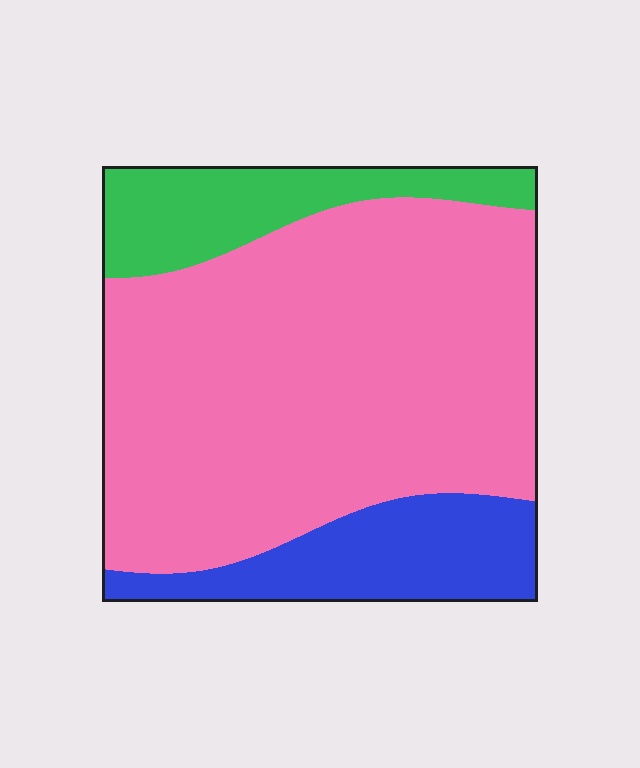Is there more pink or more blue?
Pink.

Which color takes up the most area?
Pink, at roughly 70%.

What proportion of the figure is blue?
Blue takes up about one sixth (1/6) of the figure.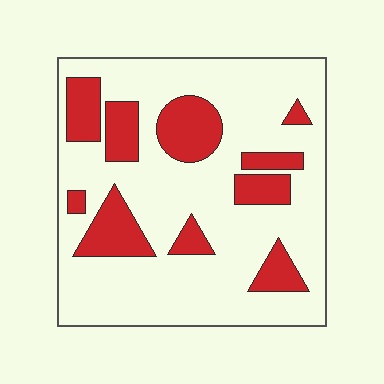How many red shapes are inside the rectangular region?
10.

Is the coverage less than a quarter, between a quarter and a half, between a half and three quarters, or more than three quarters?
Less than a quarter.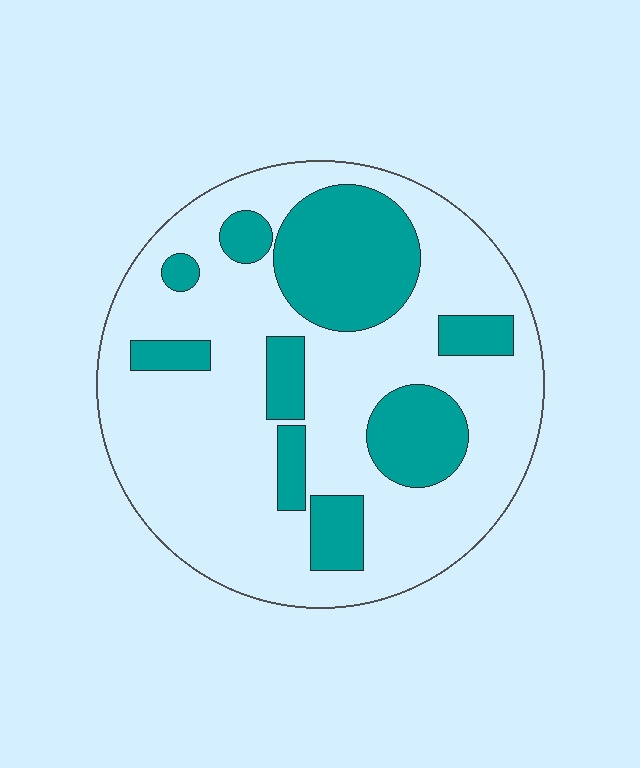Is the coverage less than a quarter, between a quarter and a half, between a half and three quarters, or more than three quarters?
Between a quarter and a half.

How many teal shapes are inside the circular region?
9.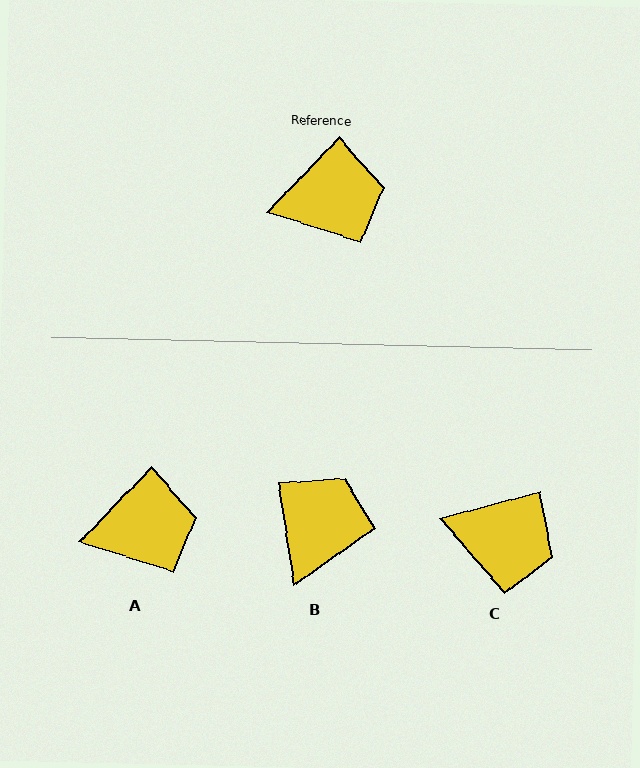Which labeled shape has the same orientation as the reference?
A.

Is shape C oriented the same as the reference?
No, it is off by about 31 degrees.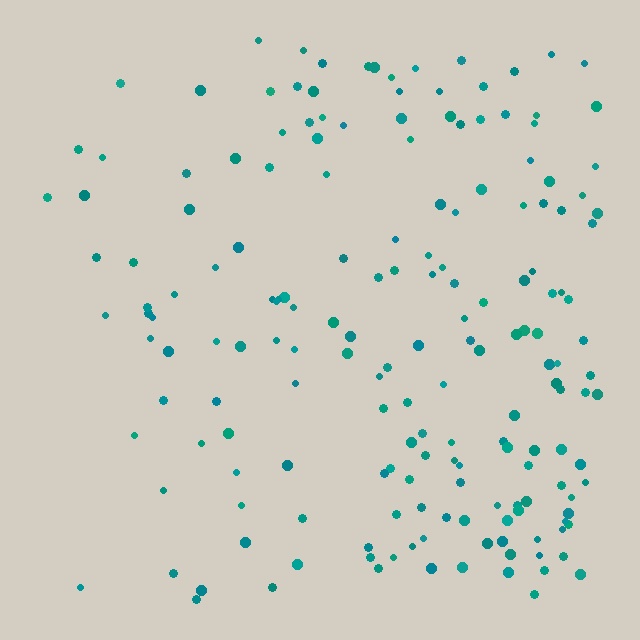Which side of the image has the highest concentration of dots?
The right.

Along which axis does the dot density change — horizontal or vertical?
Horizontal.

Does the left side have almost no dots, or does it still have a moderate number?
Still a moderate number, just noticeably fewer than the right.